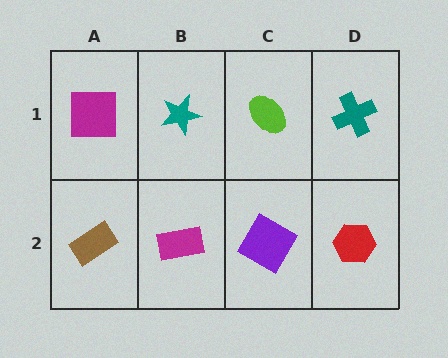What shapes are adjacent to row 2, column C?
A lime ellipse (row 1, column C), a magenta rectangle (row 2, column B), a red hexagon (row 2, column D).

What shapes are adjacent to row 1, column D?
A red hexagon (row 2, column D), a lime ellipse (row 1, column C).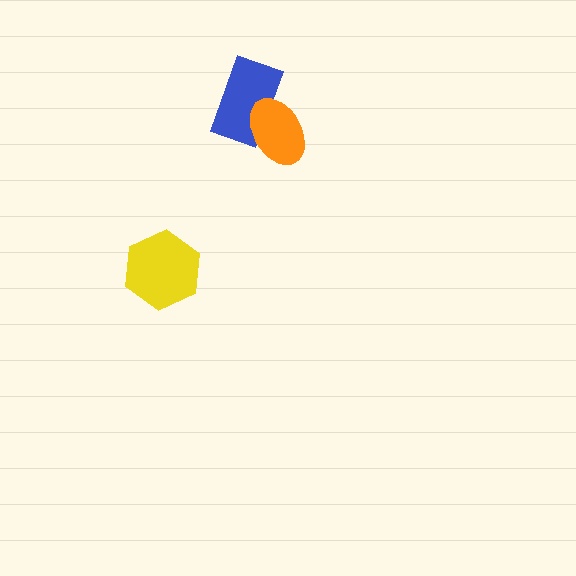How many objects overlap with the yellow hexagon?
0 objects overlap with the yellow hexagon.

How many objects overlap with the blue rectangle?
1 object overlaps with the blue rectangle.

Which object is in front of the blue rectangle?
The orange ellipse is in front of the blue rectangle.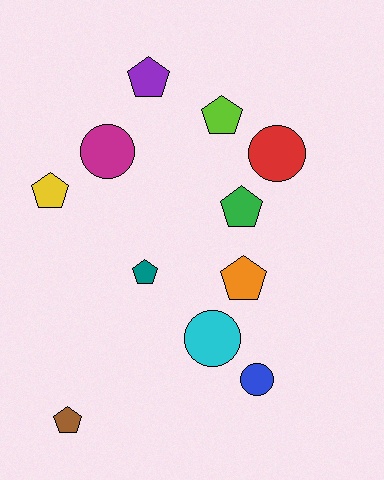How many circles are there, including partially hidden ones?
There are 4 circles.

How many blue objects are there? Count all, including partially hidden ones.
There is 1 blue object.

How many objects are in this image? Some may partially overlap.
There are 11 objects.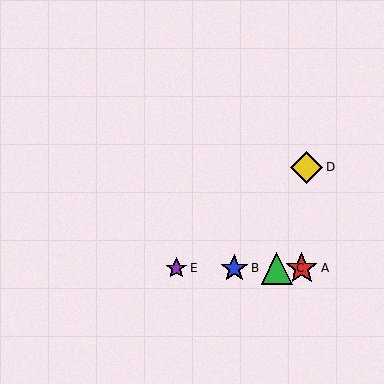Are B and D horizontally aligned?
No, B is at y≈268 and D is at y≈167.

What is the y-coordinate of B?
Object B is at y≈268.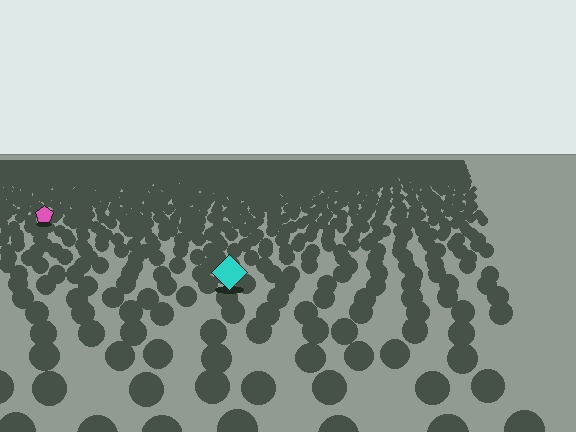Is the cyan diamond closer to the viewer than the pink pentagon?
Yes. The cyan diamond is closer — you can tell from the texture gradient: the ground texture is coarser near it.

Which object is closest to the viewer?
The cyan diamond is closest. The texture marks near it are larger and more spread out.